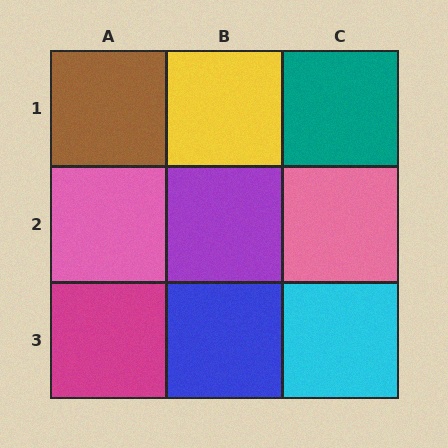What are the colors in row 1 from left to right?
Brown, yellow, teal.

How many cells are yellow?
1 cell is yellow.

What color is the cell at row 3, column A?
Magenta.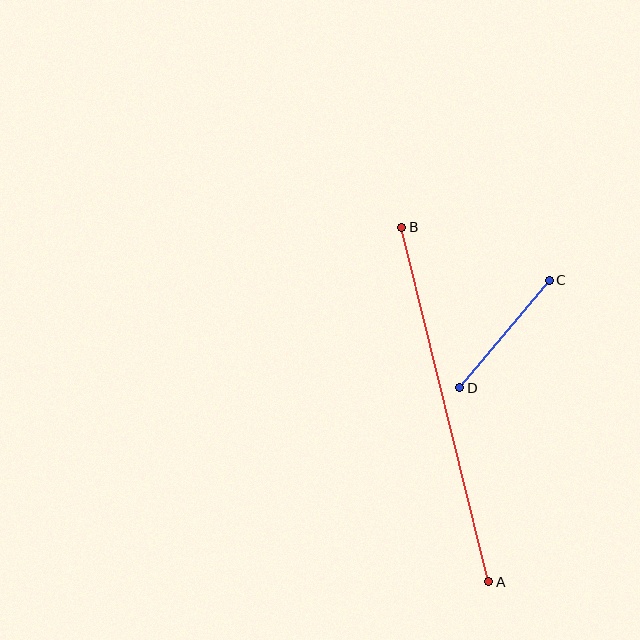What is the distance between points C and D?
The distance is approximately 140 pixels.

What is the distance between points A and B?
The distance is approximately 365 pixels.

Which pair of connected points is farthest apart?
Points A and B are farthest apart.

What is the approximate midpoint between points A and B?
The midpoint is at approximately (445, 404) pixels.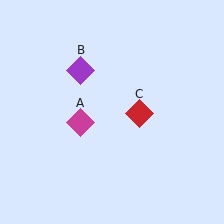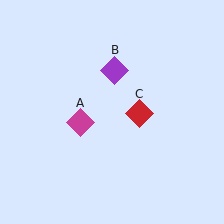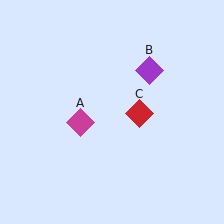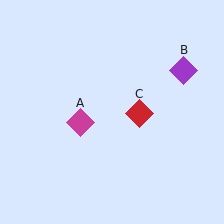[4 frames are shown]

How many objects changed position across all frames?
1 object changed position: purple diamond (object B).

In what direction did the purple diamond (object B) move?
The purple diamond (object B) moved right.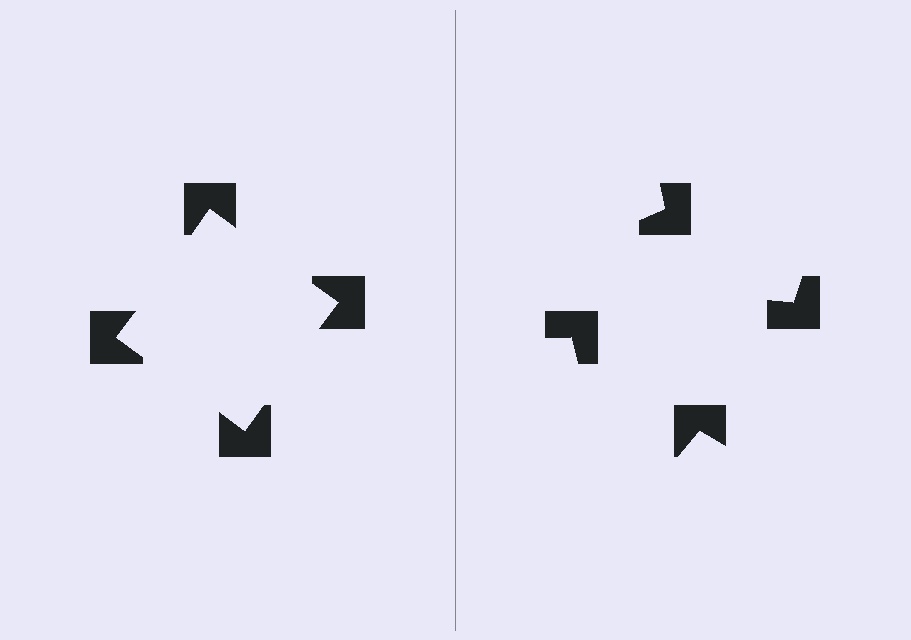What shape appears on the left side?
An illusory square.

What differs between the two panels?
The notched squares are positioned identically on both sides; only the wedge orientations differ. On the left they align to a square; on the right they are misaligned.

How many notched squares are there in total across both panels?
8 — 4 on each side.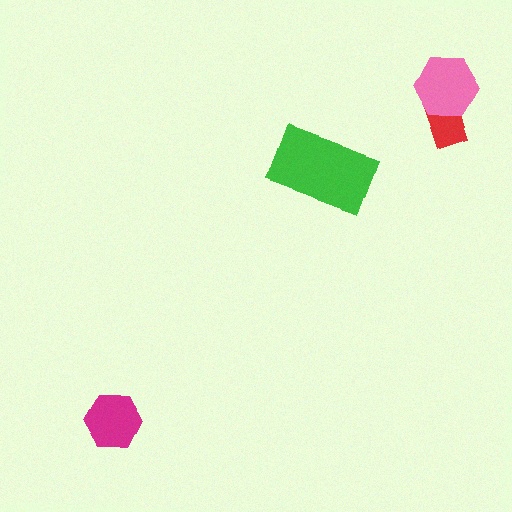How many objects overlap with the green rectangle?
0 objects overlap with the green rectangle.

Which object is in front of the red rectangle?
The pink hexagon is in front of the red rectangle.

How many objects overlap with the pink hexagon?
1 object overlaps with the pink hexagon.